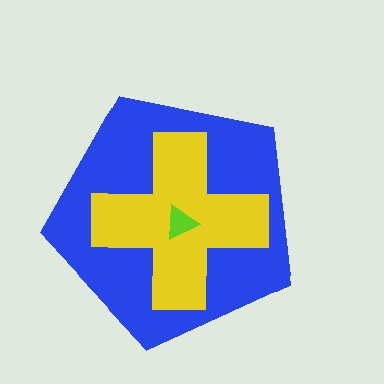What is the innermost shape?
The lime triangle.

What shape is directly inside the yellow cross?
The lime triangle.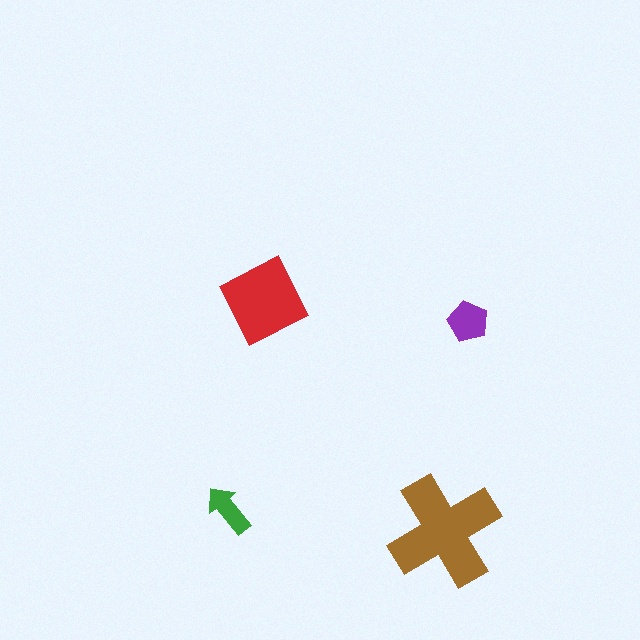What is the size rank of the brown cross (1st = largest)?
1st.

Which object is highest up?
The red diamond is topmost.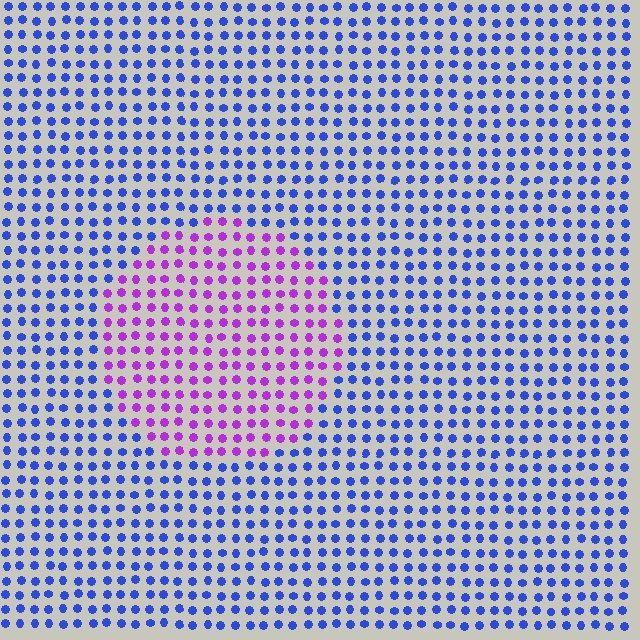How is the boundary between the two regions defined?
The boundary is defined purely by a slight shift in hue (about 58 degrees). Spacing, size, and orientation are identical on both sides.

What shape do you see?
I see a circle.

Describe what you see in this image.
The image is filled with small blue elements in a uniform arrangement. A circle-shaped region is visible where the elements are tinted to a slightly different hue, forming a subtle color boundary.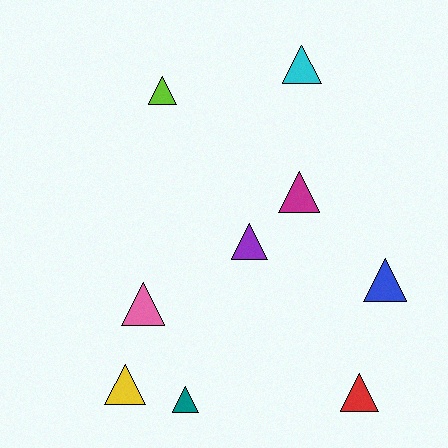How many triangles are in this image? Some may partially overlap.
There are 9 triangles.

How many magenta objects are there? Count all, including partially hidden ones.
There is 1 magenta object.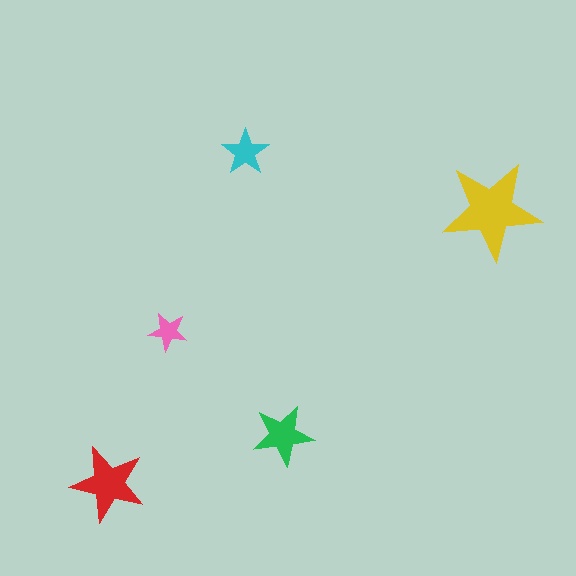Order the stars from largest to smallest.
the yellow one, the red one, the green one, the cyan one, the pink one.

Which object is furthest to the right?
The yellow star is rightmost.